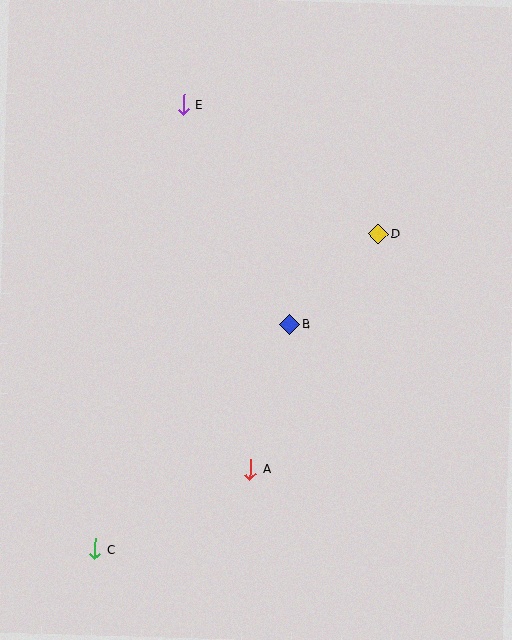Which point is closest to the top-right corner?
Point D is closest to the top-right corner.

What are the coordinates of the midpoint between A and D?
The midpoint between A and D is at (314, 351).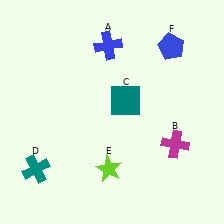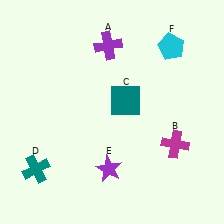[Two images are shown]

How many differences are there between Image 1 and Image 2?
There are 3 differences between the two images.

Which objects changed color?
A changed from blue to purple. E changed from lime to purple. F changed from blue to cyan.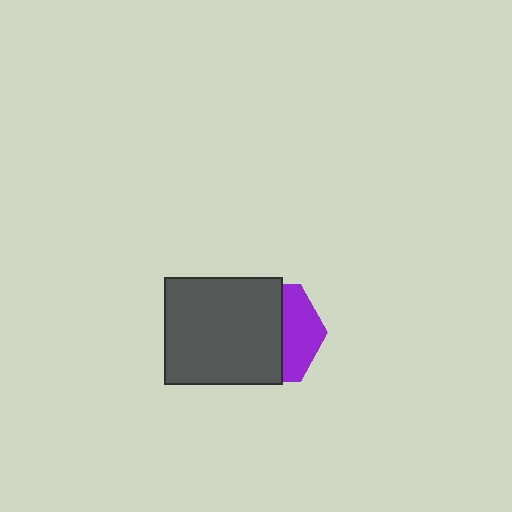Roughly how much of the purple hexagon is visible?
A small part of it is visible (roughly 37%).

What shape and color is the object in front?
The object in front is a dark gray rectangle.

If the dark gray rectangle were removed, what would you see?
You would see the complete purple hexagon.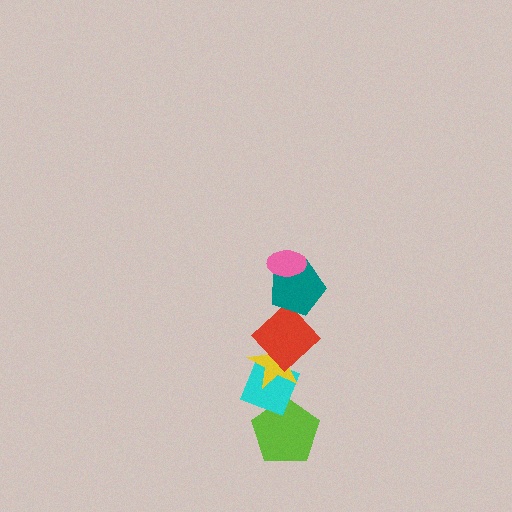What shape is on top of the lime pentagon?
The cyan diamond is on top of the lime pentagon.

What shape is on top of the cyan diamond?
The yellow star is on top of the cyan diamond.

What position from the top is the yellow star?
The yellow star is 4th from the top.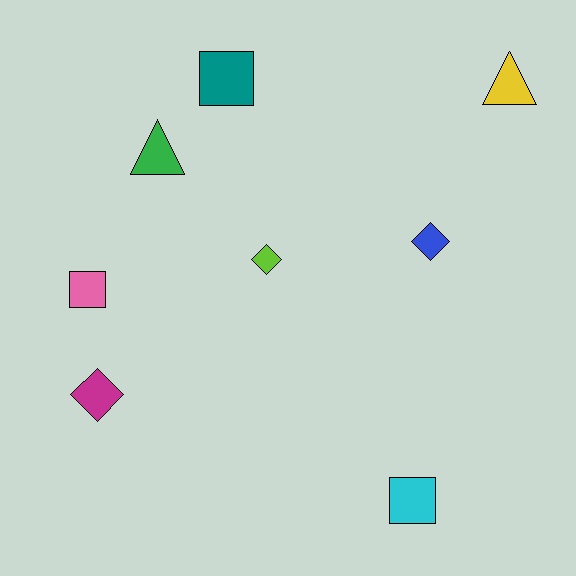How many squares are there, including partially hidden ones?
There are 3 squares.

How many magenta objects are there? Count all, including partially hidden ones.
There is 1 magenta object.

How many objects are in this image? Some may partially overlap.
There are 8 objects.